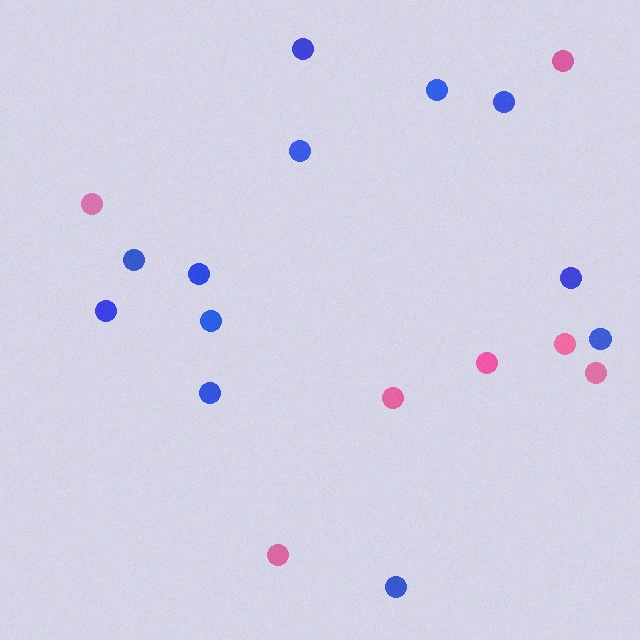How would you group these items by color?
There are 2 groups: one group of pink circles (7) and one group of blue circles (12).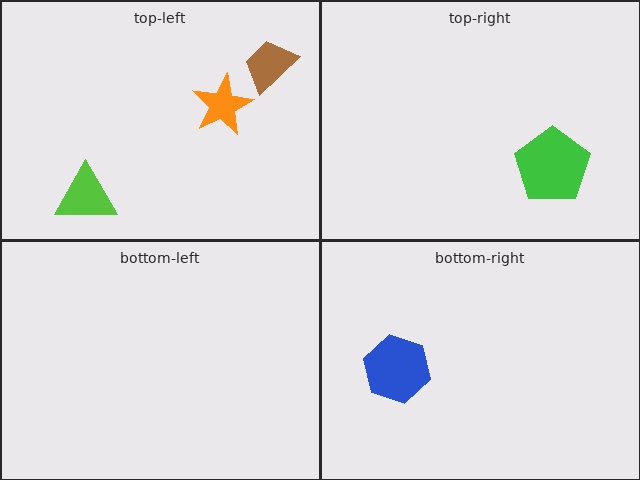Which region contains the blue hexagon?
The bottom-right region.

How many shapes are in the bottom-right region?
1.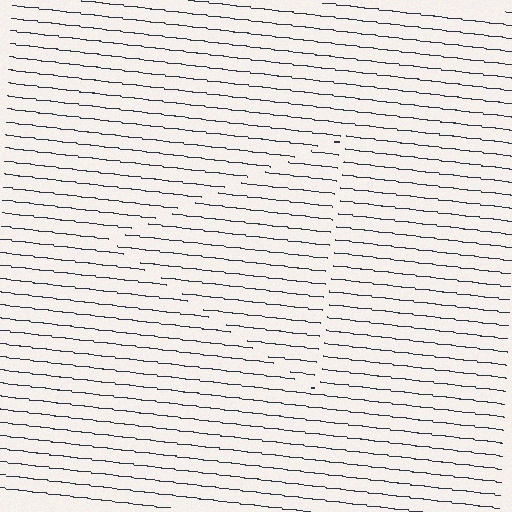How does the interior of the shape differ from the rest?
The interior of the shape contains the same grating, shifted by half a period — the contour is defined by the phase discontinuity where line-ends from the inner and outer gratings abut.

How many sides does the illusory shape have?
3 sides — the line-ends trace a triangle.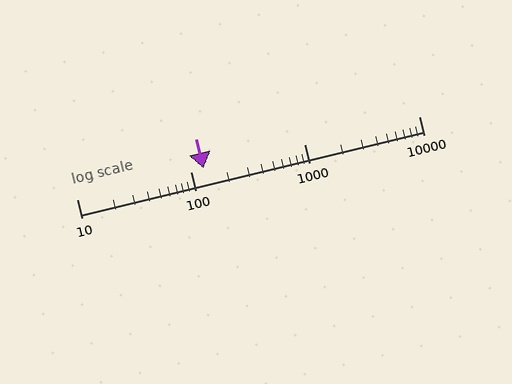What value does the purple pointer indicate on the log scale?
The pointer indicates approximately 130.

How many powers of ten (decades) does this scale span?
The scale spans 3 decades, from 10 to 10000.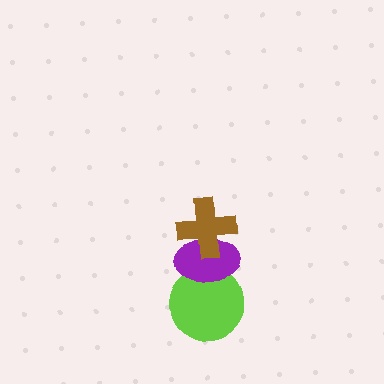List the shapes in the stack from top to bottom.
From top to bottom: the brown cross, the purple ellipse, the lime circle.